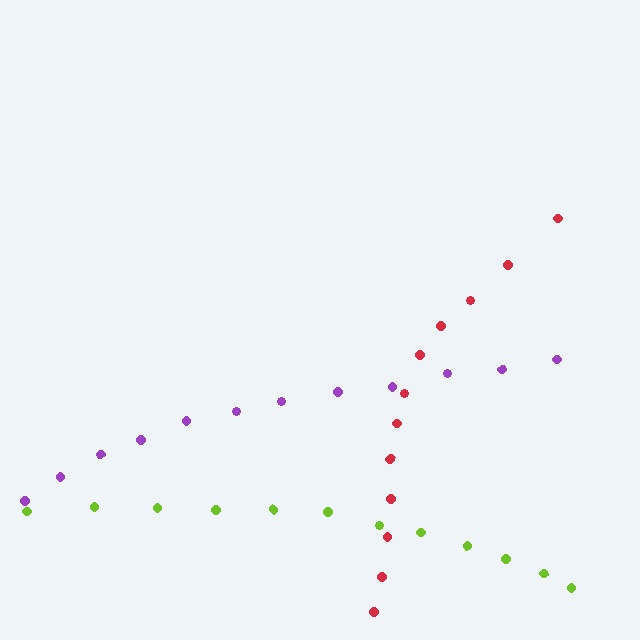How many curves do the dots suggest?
There are 3 distinct paths.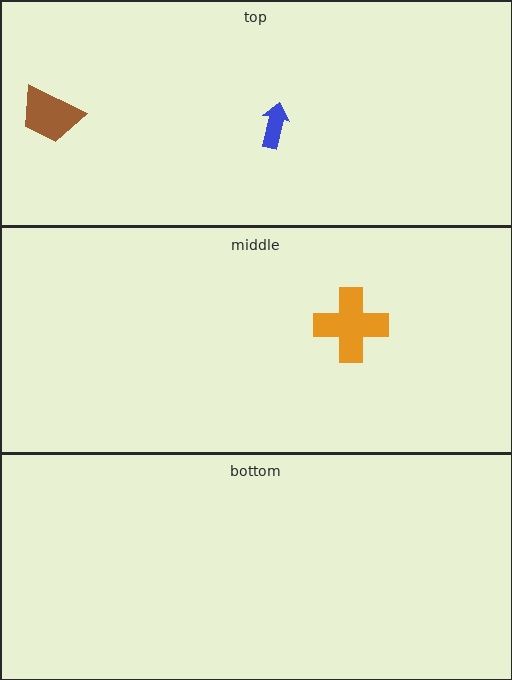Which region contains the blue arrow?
The top region.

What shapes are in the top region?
The blue arrow, the brown trapezoid.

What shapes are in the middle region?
The orange cross.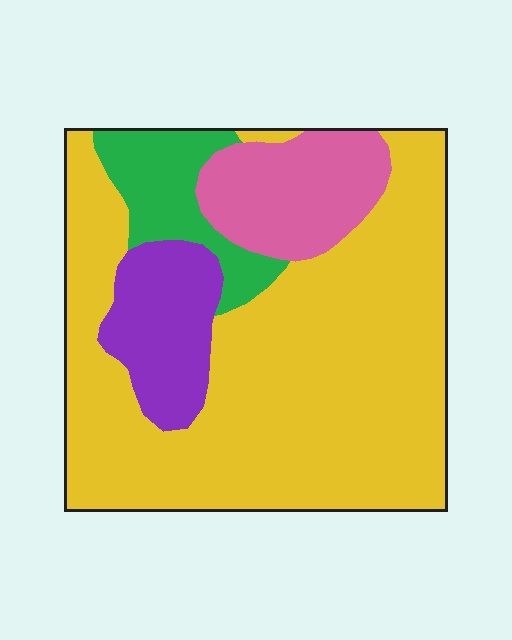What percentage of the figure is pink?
Pink covers around 15% of the figure.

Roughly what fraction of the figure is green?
Green covers roughly 10% of the figure.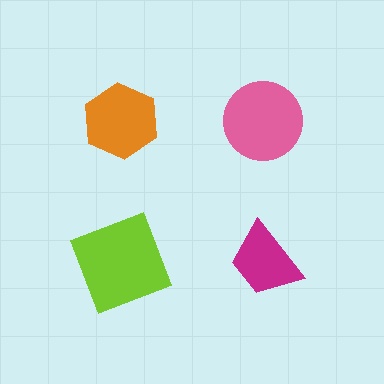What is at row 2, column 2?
A magenta trapezoid.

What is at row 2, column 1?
A lime square.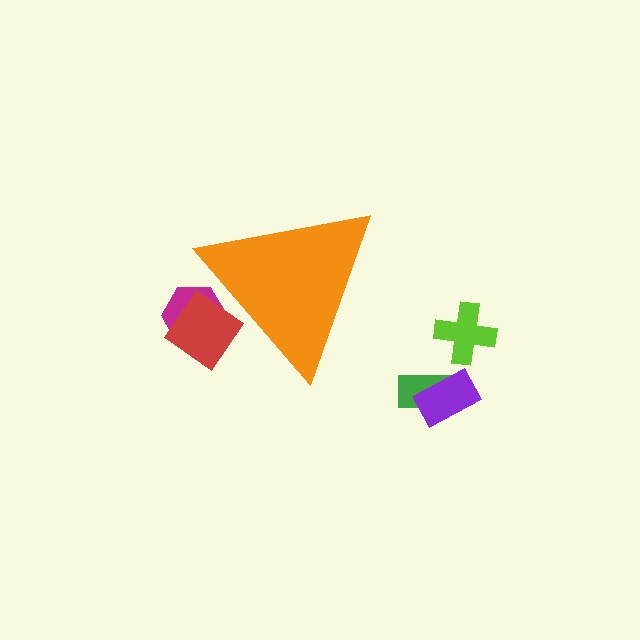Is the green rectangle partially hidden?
No, the green rectangle is fully visible.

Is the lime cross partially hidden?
No, the lime cross is fully visible.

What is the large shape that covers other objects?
An orange triangle.